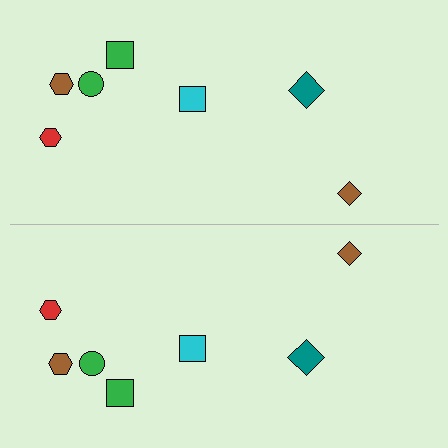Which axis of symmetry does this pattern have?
The pattern has a horizontal axis of symmetry running through the center of the image.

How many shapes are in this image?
There are 14 shapes in this image.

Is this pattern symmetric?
Yes, this pattern has bilateral (reflection) symmetry.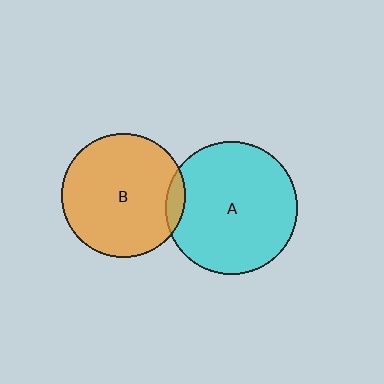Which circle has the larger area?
Circle A (cyan).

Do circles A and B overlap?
Yes.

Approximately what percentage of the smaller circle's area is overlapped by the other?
Approximately 5%.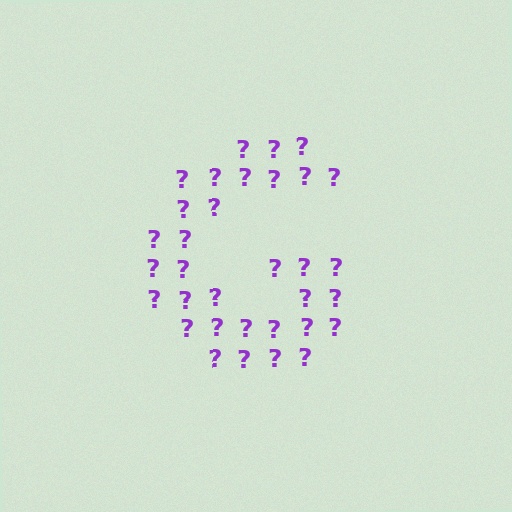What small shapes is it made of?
It is made of small question marks.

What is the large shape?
The large shape is the letter G.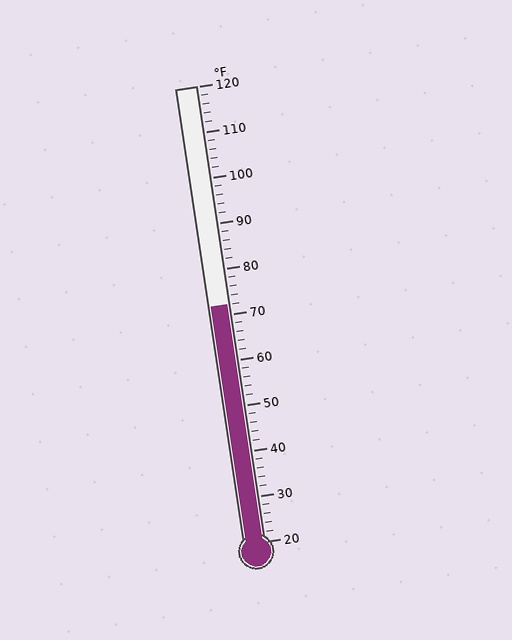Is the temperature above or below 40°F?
The temperature is above 40°F.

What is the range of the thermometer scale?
The thermometer scale ranges from 20°F to 120°F.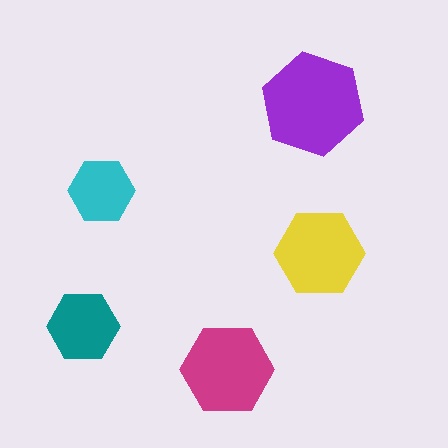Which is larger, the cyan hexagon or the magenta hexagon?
The magenta one.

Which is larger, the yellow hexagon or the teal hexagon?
The yellow one.